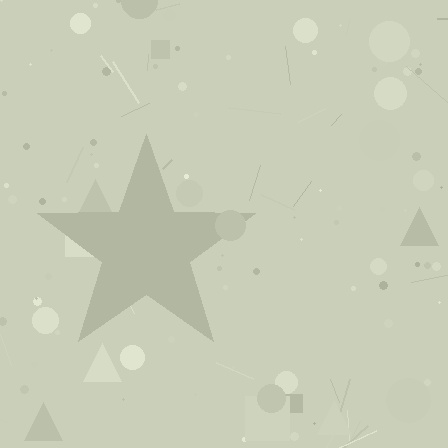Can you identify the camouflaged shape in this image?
The camouflaged shape is a star.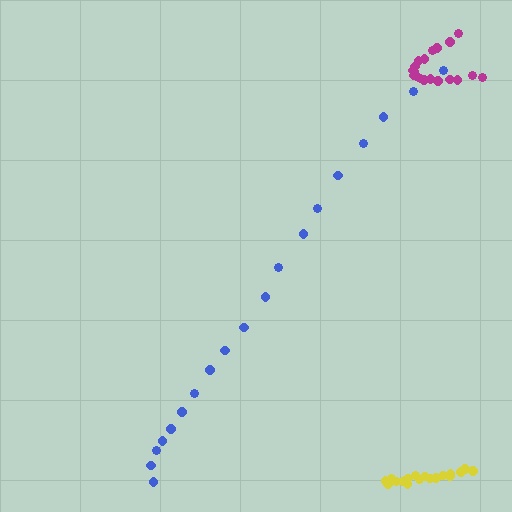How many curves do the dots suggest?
There are 3 distinct paths.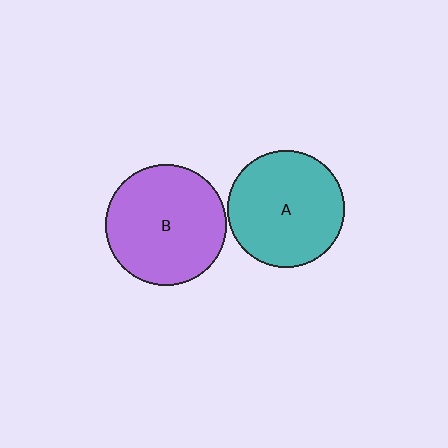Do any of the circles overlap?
No, none of the circles overlap.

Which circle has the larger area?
Circle B (purple).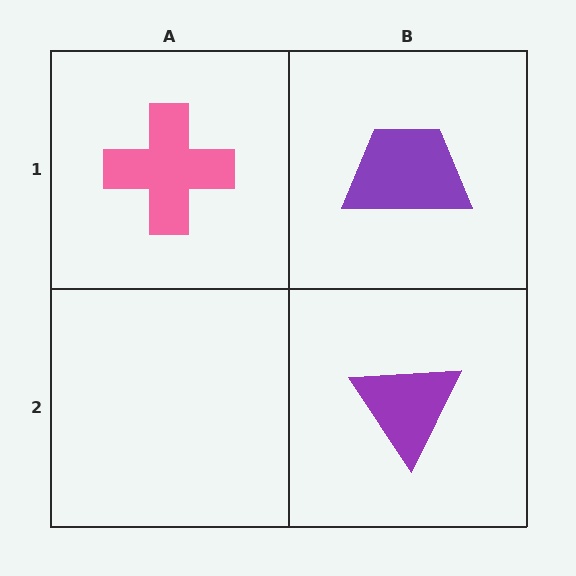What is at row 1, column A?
A pink cross.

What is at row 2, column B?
A purple triangle.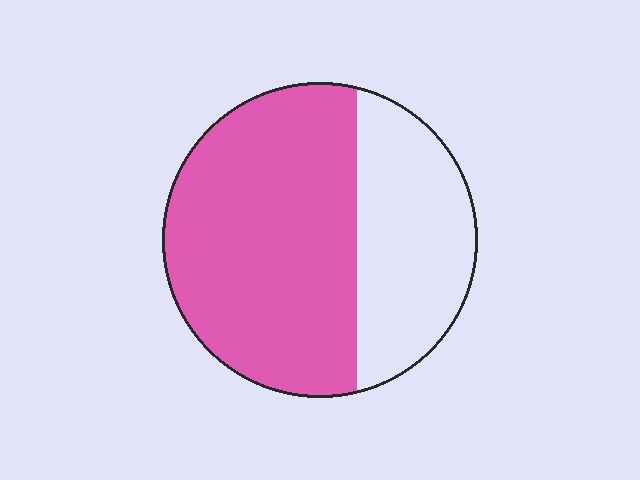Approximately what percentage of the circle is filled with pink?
Approximately 65%.